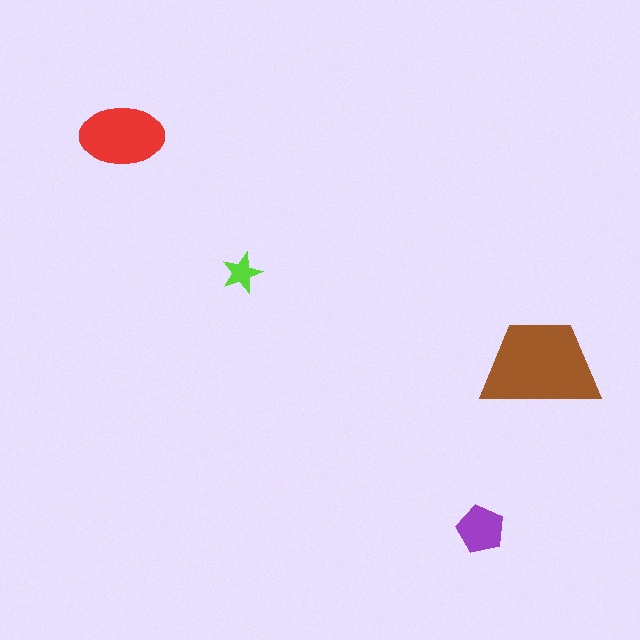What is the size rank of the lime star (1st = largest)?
4th.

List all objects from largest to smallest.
The brown trapezoid, the red ellipse, the purple pentagon, the lime star.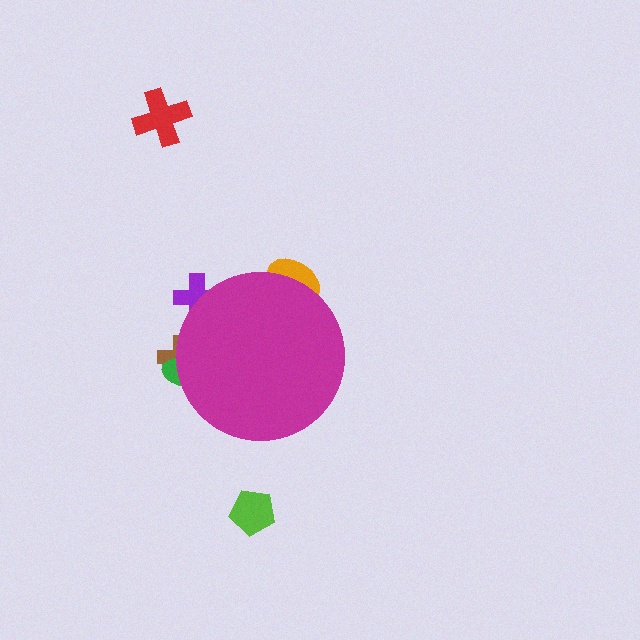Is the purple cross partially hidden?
Yes, the purple cross is partially hidden behind the magenta circle.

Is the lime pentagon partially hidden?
No, the lime pentagon is fully visible.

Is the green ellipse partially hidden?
Yes, the green ellipse is partially hidden behind the magenta circle.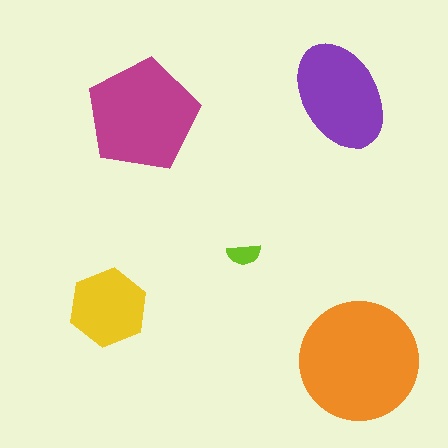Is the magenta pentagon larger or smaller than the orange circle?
Smaller.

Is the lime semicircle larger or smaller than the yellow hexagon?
Smaller.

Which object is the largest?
The orange circle.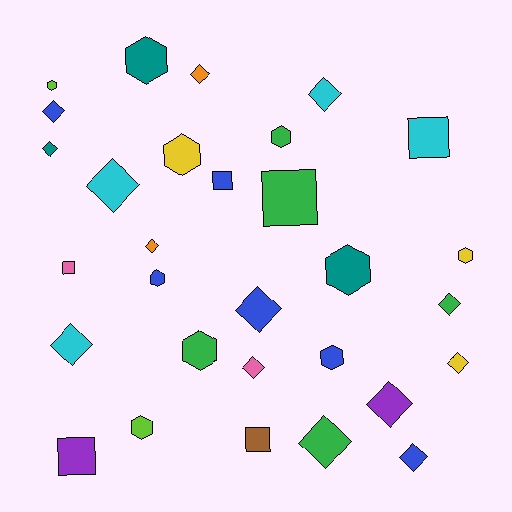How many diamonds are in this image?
There are 14 diamonds.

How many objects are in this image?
There are 30 objects.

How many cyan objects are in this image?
There are 4 cyan objects.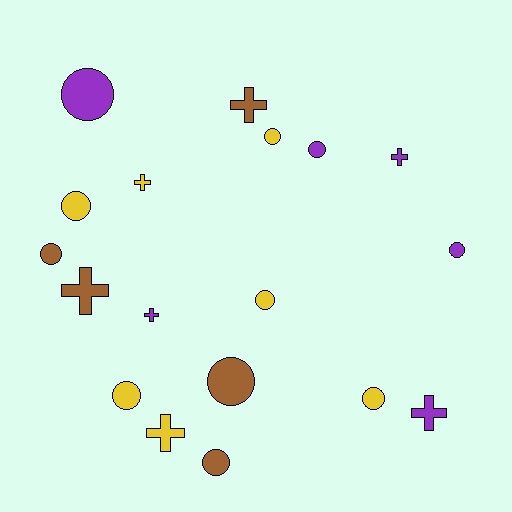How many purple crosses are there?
There are 3 purple crosses.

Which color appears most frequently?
Yellow, with 7 objects.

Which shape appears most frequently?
Circle, with 11 objects.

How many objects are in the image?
There are 18 objects.